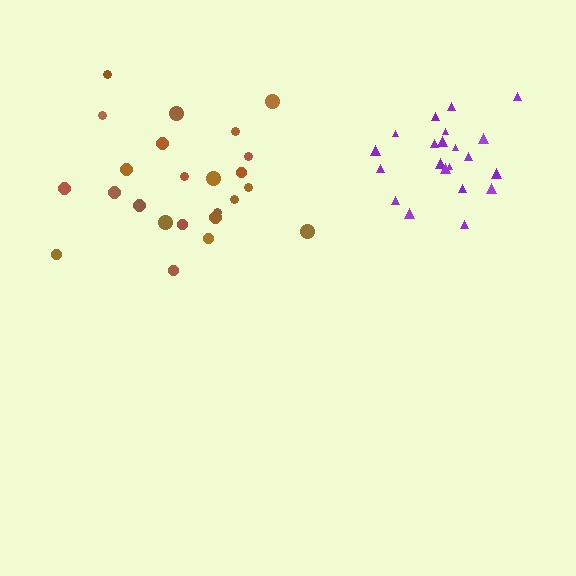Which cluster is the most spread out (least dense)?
Brown.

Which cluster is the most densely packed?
Purple.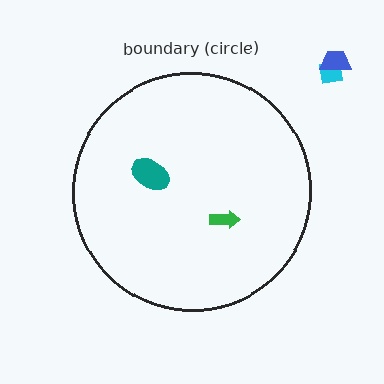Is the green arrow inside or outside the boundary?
Inside.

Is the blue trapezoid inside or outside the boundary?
Outside.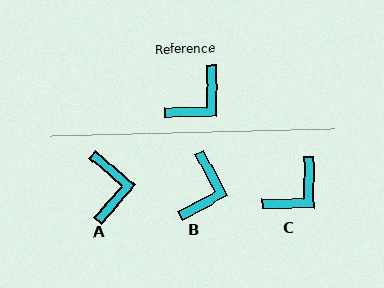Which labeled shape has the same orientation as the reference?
C.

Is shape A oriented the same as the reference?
No, it is off by about 49 degrees.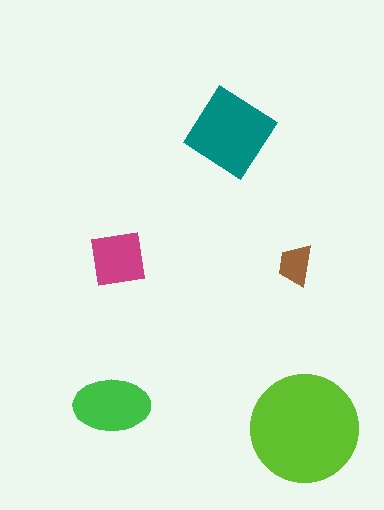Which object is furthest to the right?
The lime circle is rightmost.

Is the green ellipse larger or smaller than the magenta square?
Larger.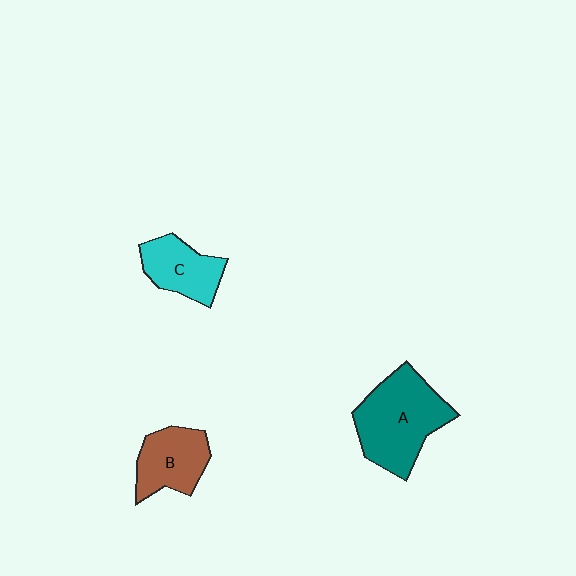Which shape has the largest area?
Shape A (teal).